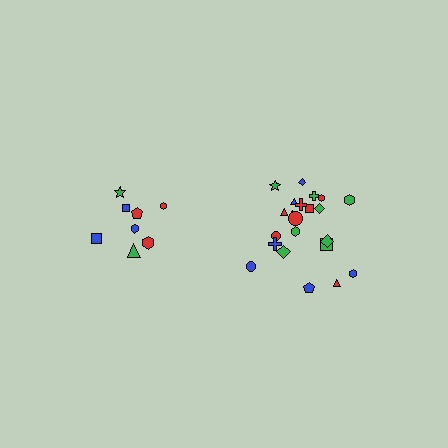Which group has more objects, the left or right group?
The right group.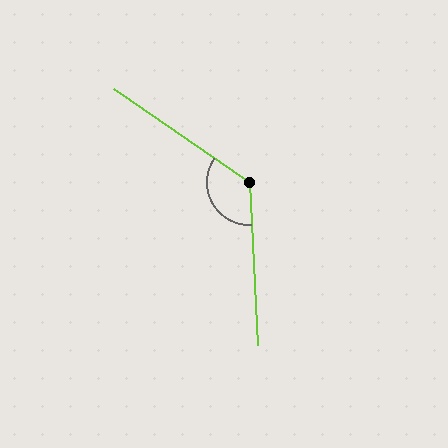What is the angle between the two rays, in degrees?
Approximately 128 degrees.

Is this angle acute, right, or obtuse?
It is obtuse.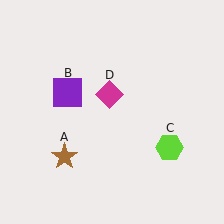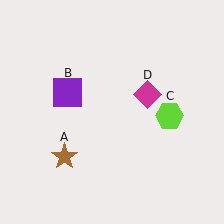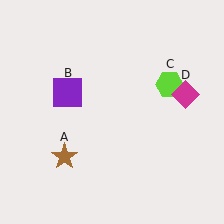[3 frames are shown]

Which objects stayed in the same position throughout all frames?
Brown star (object A) and purple square (object B) remained stationary.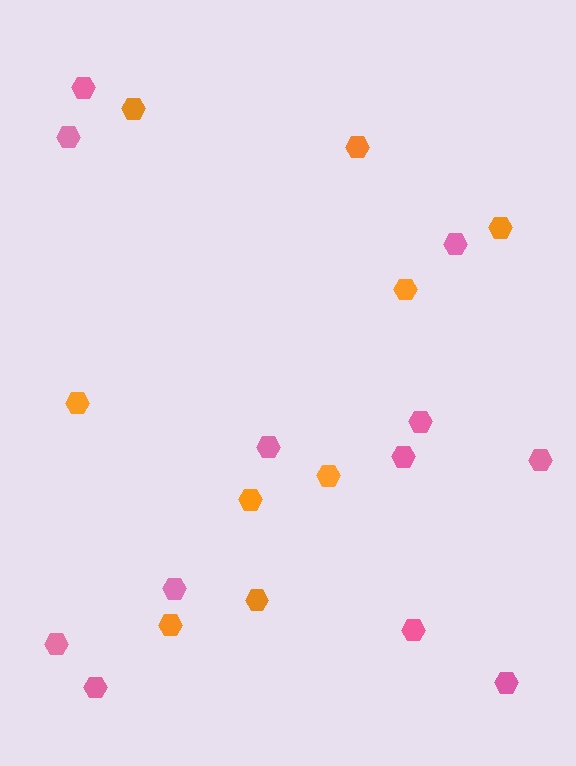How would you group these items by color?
There are 2 groups: one group of pink hexagons (12) and one group of orange hexagons (9).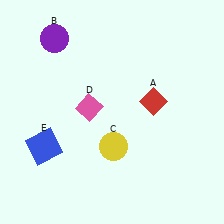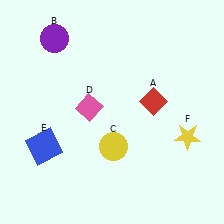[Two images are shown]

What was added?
A yellow star (F) was added in Image 2.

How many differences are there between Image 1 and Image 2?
There is 1 difference between the two images.